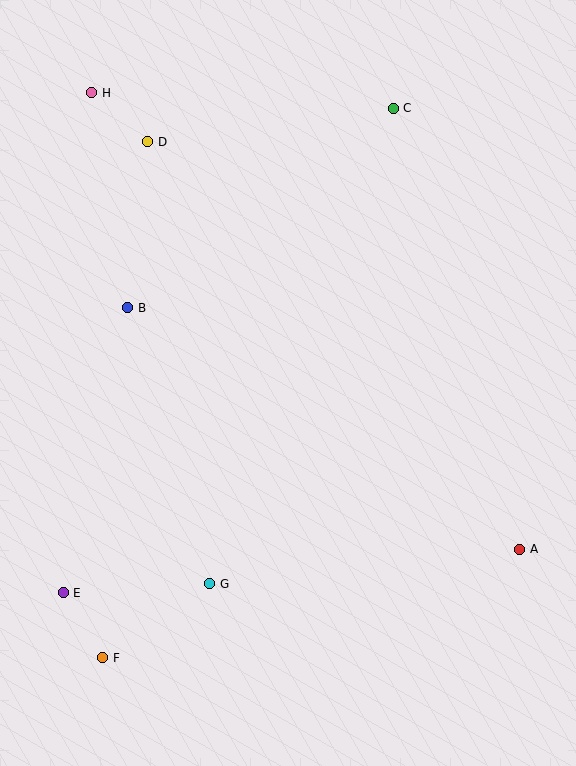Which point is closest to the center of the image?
Point B at (128, 308) is closest to the center.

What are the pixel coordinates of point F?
Point F is at (103, 658).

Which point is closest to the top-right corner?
Point C is closest to the top-right corner.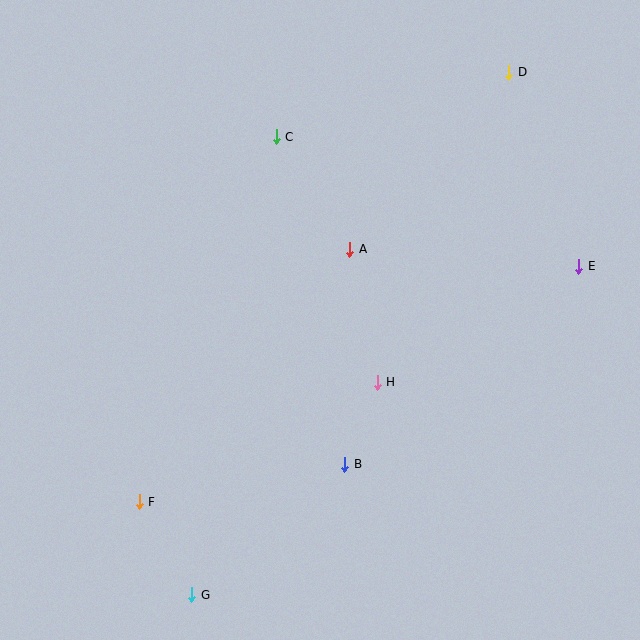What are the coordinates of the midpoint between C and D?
The midpoint between C and D is at (393, 104).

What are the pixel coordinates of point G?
Point G is at (192, 595).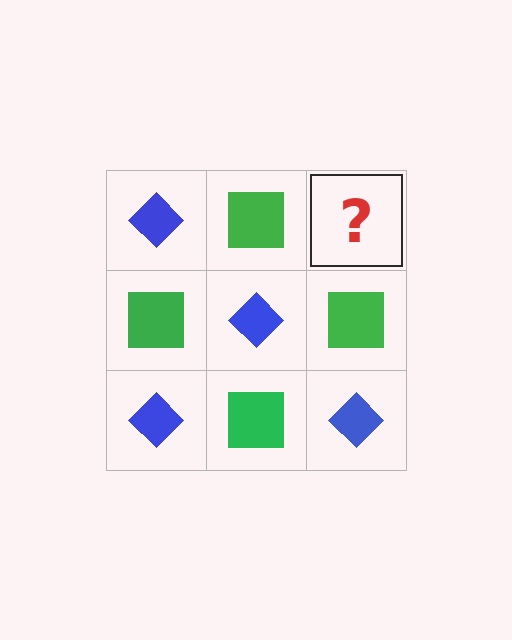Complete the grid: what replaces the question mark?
The question mark should be replaced with a blue diamond.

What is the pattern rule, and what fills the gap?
The rule is that it alternates blue diamond and green square in a checkerboard pattern. The gap should be filled with a blue diamond.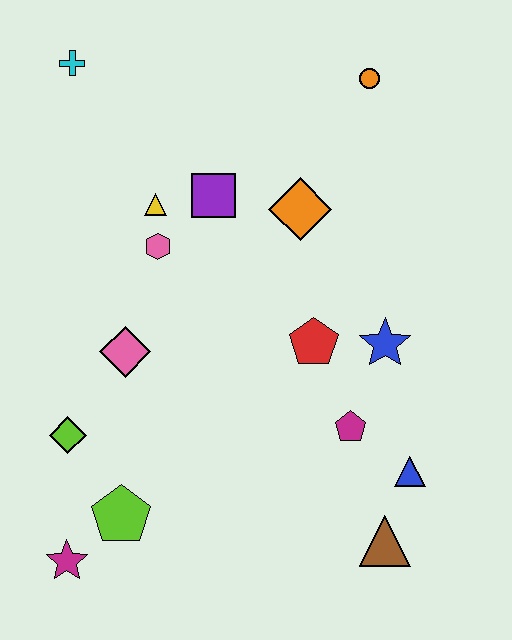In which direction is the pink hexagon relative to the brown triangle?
The pink hexagon is above the brown triangle.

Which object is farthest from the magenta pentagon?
The cyan cross is farthest from the magenta pentagon.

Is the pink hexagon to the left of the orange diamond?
Yes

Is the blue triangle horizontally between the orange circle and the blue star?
No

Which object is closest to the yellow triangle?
The pink hexagon is closest to the yellow triangle.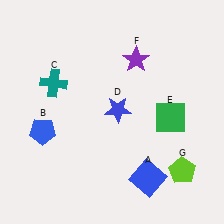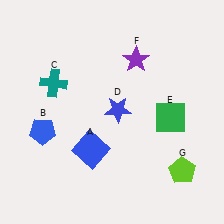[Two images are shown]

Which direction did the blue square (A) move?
The blue square (A) moved left.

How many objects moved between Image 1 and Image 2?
1 object moved between the two images.